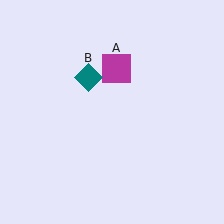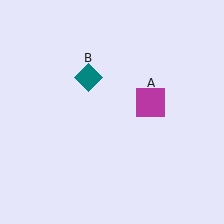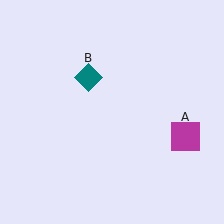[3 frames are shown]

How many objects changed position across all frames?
1 object changed position: magenta square (object A).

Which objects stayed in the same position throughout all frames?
Teal diamond (object B) remained stationary.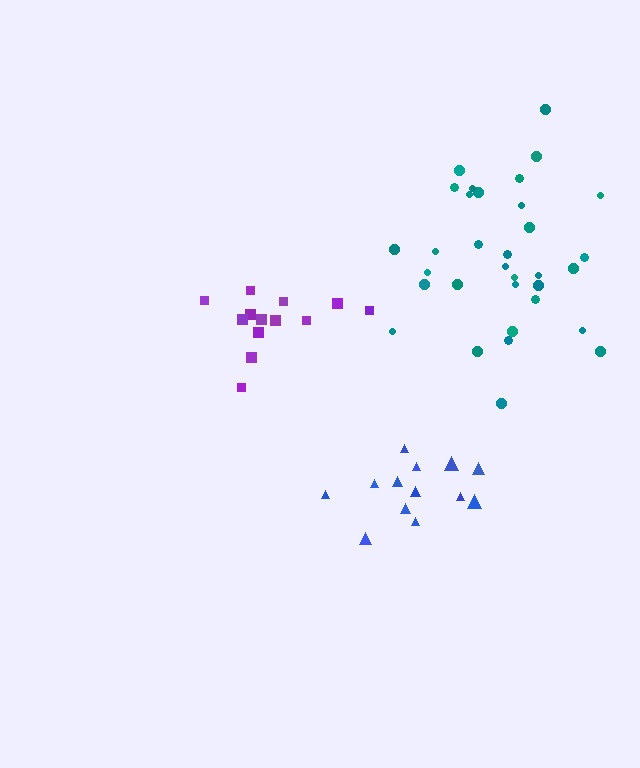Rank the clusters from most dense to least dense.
teal, purple, blue.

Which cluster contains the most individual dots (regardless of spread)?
Teal (33).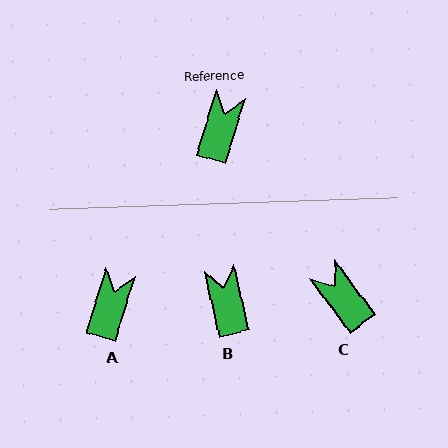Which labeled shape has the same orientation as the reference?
A.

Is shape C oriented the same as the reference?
No, it is off by about 53 degrees.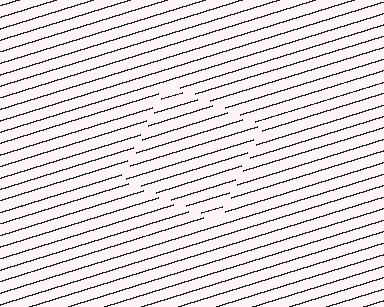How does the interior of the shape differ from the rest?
The interior of the shape contains the same grating, shifted by half a period — the contour is defined by the phase discontinuity where line-ends from the inner and outer gratings abut.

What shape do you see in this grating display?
An illusory square. The interior of the shape contains the same grating, shifted by half a period — the contour is defined by the phase discontinuity where line-ends from the inner and outer gratings abut.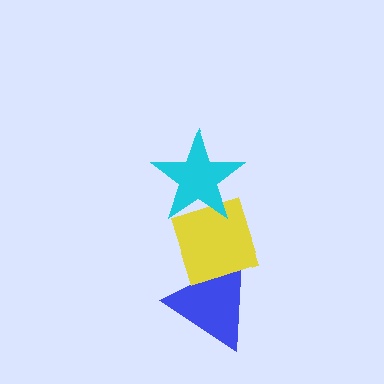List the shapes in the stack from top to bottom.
From top to bottom: the cyan star, the yellow diamond, the blue triangle.